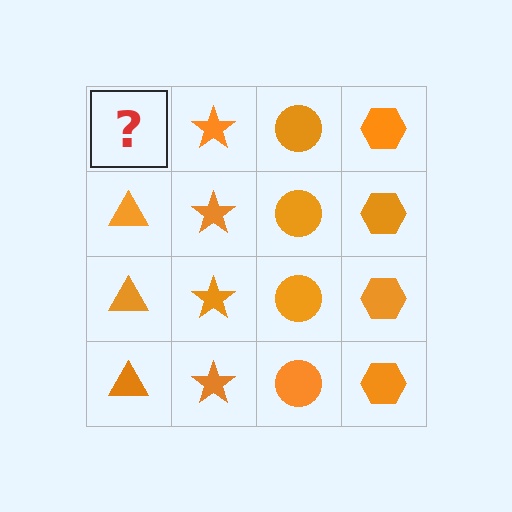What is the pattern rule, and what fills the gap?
The rule is that each column has a consistent shape. The gap should be filled with an orange triangle.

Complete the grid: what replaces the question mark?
The question mark should be replaced with an orange triangle.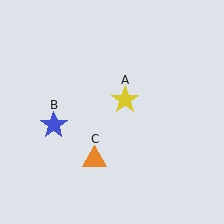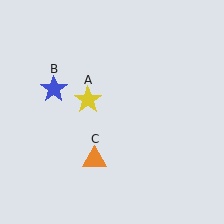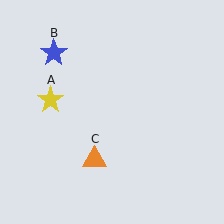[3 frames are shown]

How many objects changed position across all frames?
2 objects changed position: yellow star (object A), blue star (object B).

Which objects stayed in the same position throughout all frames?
Orange triangle (object C) remained stationary.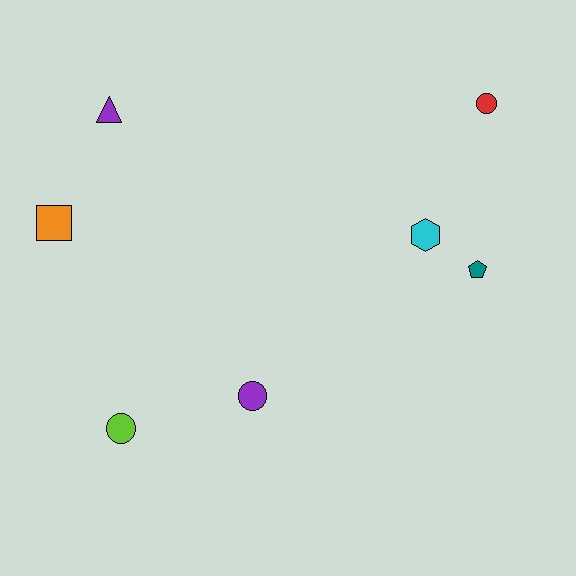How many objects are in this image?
There are 7 objects.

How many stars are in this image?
There are no stars.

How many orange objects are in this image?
There is 1 orange object.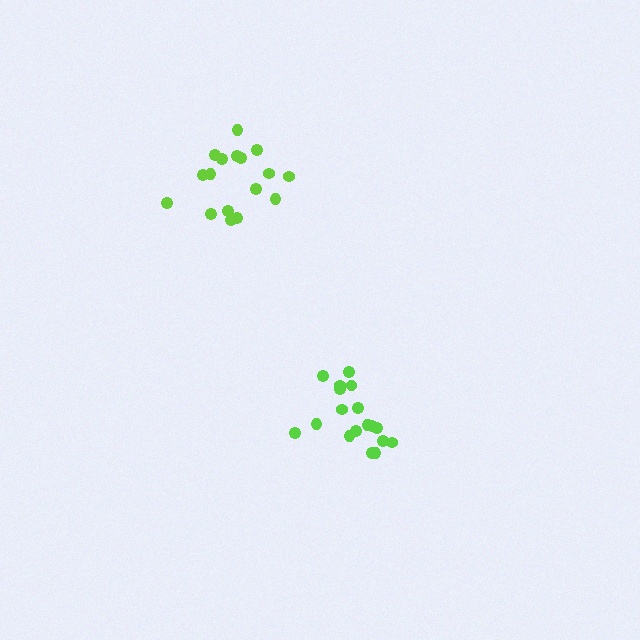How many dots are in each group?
Group 1: 18 dots, Group 2: 17 dots (35 total).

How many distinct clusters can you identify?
There are 2 distinct clusters.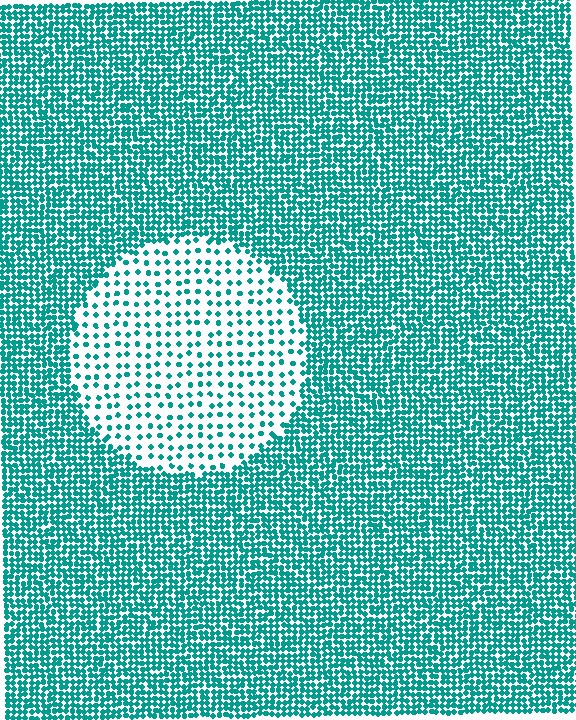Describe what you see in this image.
The image contains small teal elements arranged at two different densities. A circle-shaped region is visible where the elements are less densely packed than the surrounding area.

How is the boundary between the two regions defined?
The boundary is defined by a change in element density (approximately 3.0x ratio). All elements are the same color, size, and shape.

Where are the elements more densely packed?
The elements are more densely packed outside the circle boundary.